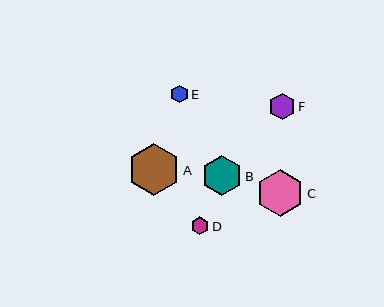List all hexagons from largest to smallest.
From largest to smallest: A, C, B, F, D, E.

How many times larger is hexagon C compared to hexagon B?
Hexagon C is approximately 1.2 times the size of hexagon B.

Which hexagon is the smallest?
Hexagon E is the smallest with a size of approximately 17 pixels.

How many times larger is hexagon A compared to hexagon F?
Hexagon A is approximately 2.0 times the size of hexagon F.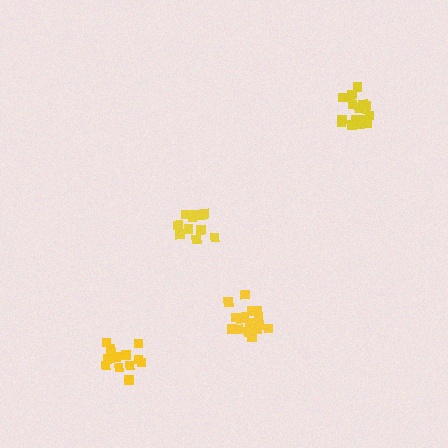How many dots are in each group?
Group 1: 12 dots, Group 2: 18 dots, Group 3: 18 dots, Group 4: 13 dots (61 total).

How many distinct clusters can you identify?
There are 4 distinct clusters.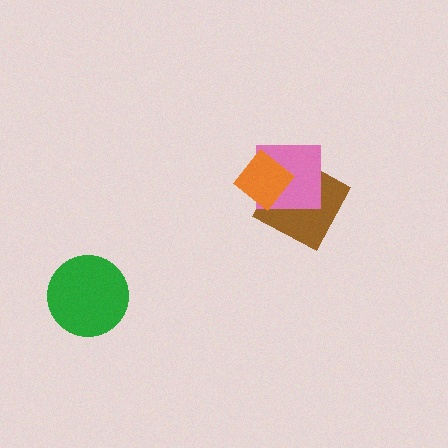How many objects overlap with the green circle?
0 objects overlap with the green circle.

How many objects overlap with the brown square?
2 objects overlap with the brown square.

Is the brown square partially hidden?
Yes, it is partially covered by another shape.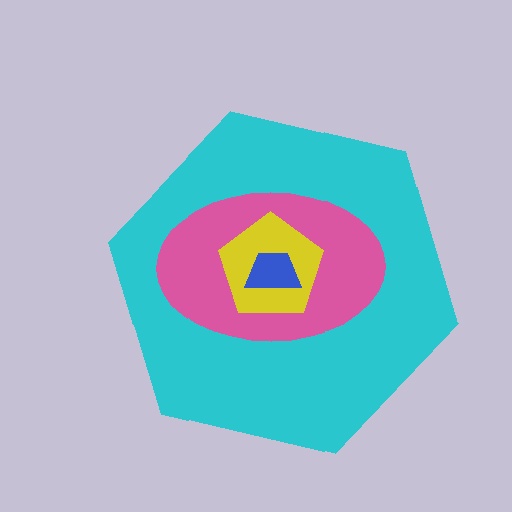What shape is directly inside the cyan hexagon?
The pink ellipse.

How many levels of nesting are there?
4.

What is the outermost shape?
The cyan hexagon.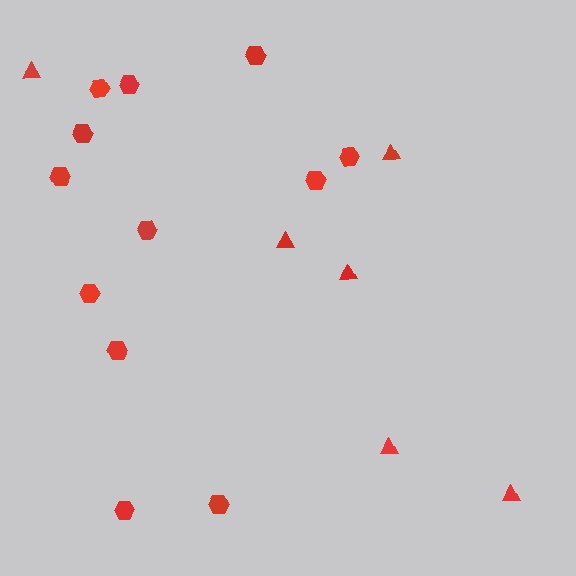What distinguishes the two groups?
There are 2 groups: one group of triangles (6) and one group of hexagons (12).